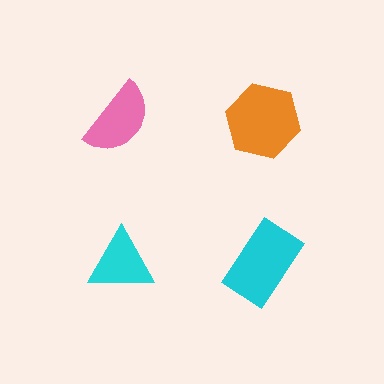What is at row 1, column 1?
A pink semicircle.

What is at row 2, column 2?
A cyan rectangle.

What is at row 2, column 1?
A cyan triangle.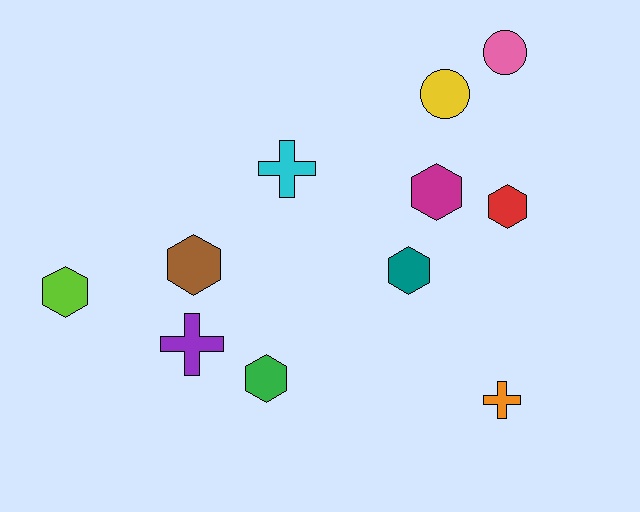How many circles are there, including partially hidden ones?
There are 2 circles.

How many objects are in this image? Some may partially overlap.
There are 11 objects.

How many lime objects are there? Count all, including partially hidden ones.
There is 1 lime object.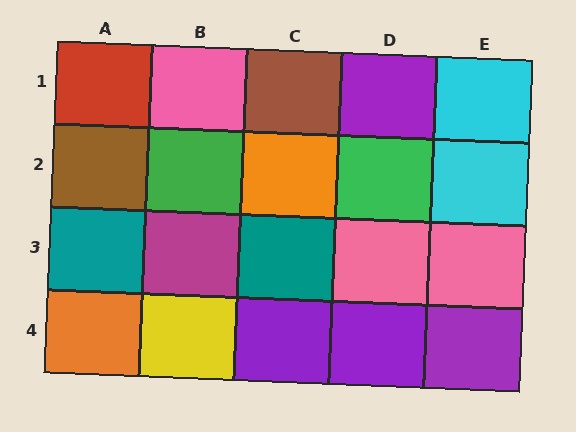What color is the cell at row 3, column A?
Teal.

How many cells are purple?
4 cells are purple.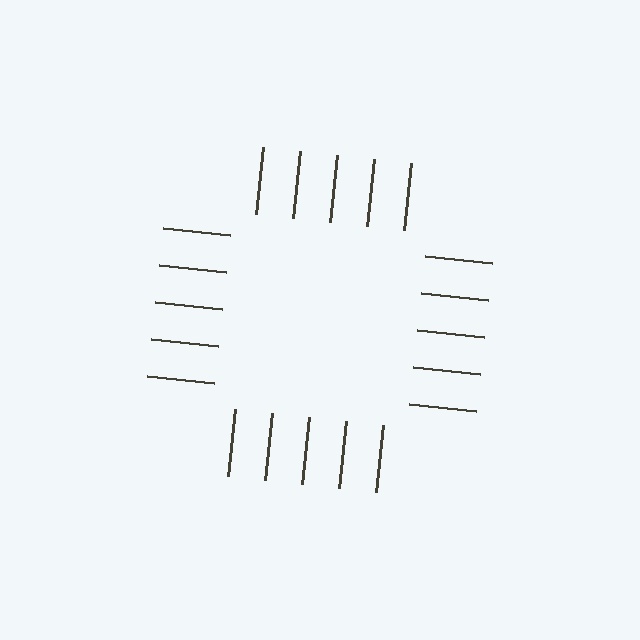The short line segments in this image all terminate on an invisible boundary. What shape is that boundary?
An illusory square — the line segments terminate on its edges but no continuous stroke is drawn.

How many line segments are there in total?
20 — 5 along each of the 4 edges.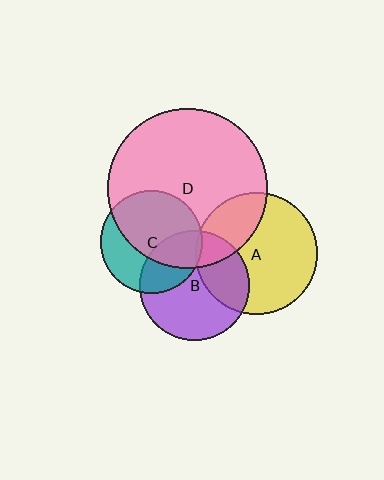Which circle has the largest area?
Circle D (pink).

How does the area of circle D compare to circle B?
Approximately 2.1 times.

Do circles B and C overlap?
Yes.